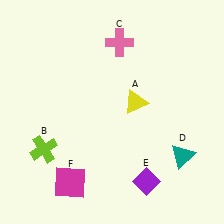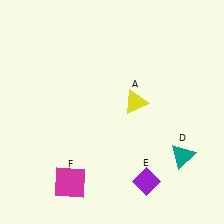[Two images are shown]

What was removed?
The lime cross (B), the pink cross (C) were removed in Image 2.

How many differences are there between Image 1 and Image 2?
There are 2 differences between the two images.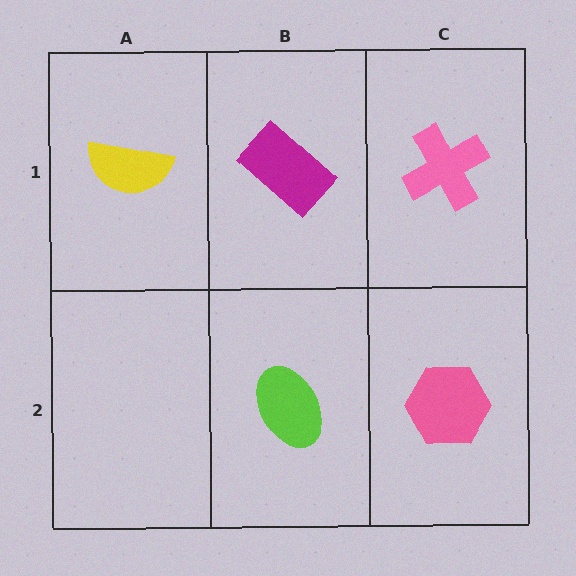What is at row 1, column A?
A yellow semicircle.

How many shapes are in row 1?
3 shapes.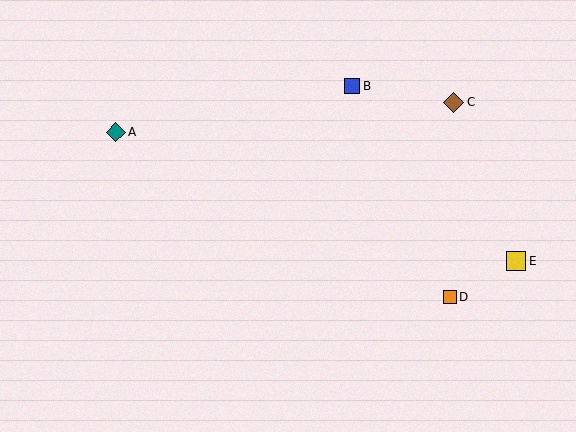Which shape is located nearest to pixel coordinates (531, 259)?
The yellow square (labeled E) at (516, 261) is nearest to that location.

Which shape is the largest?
The brown diamond (labeled C) is the largest.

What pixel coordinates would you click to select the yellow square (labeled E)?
Click at (516, 261) to select the yellow square E.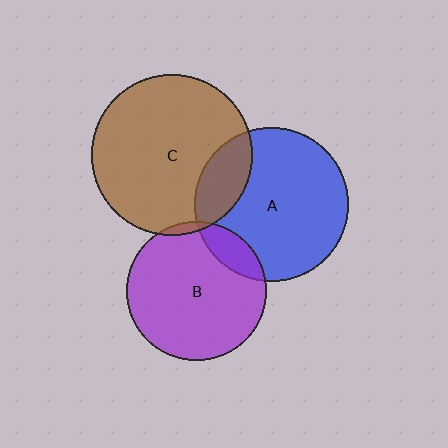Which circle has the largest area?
Circle C (brown).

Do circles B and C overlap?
Yes.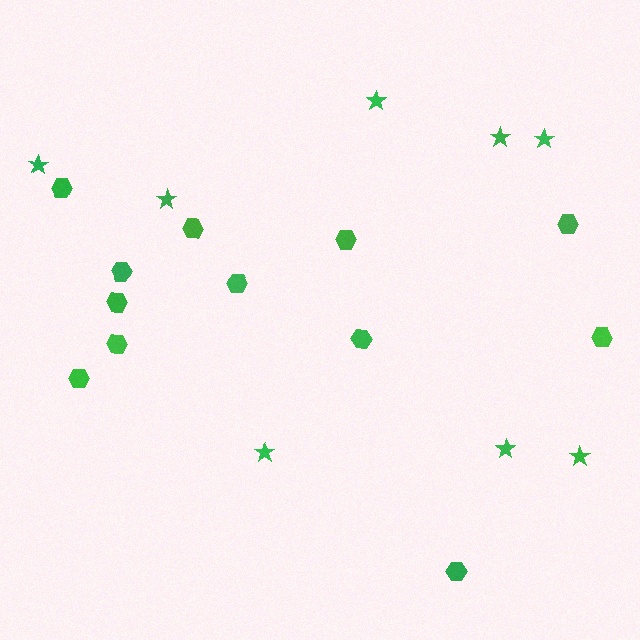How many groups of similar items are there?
There are 2 groups: one group of stars (8) and one group of hexagons (12).